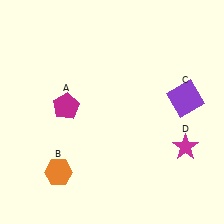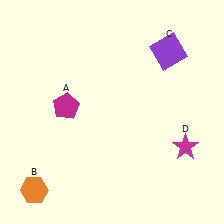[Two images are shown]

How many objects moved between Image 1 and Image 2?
2 objects moved between the two images.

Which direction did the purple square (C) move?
The purple square (C) moved up.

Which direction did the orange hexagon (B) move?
The orange hexagon (B) moved left.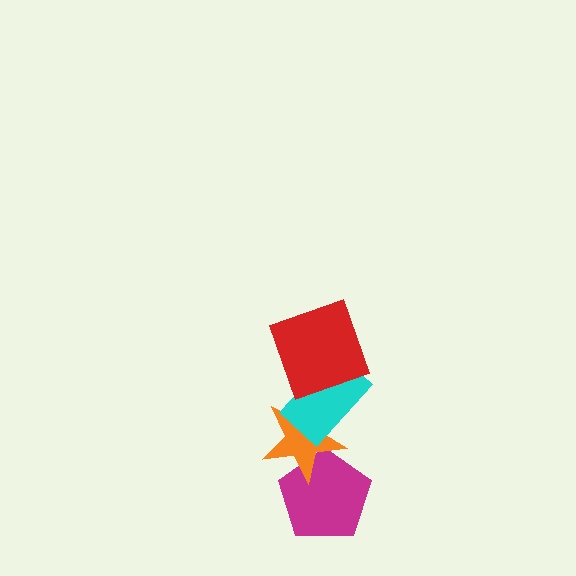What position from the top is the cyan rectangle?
The cyan rectangle is 2nd from the top.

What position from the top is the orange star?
The orange star is 3rd from the top.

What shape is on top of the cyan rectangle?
The red square is on top of the cyan rectangle.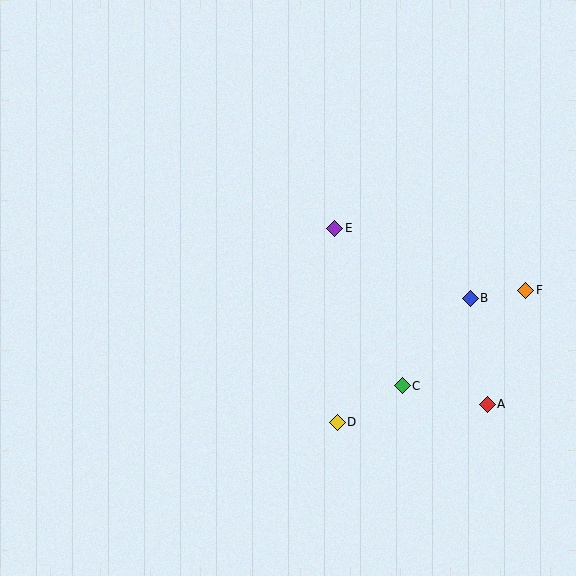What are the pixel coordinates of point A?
Point A is at (487, 404).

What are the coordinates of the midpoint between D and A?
The midpoint between D and A is at (412, 413).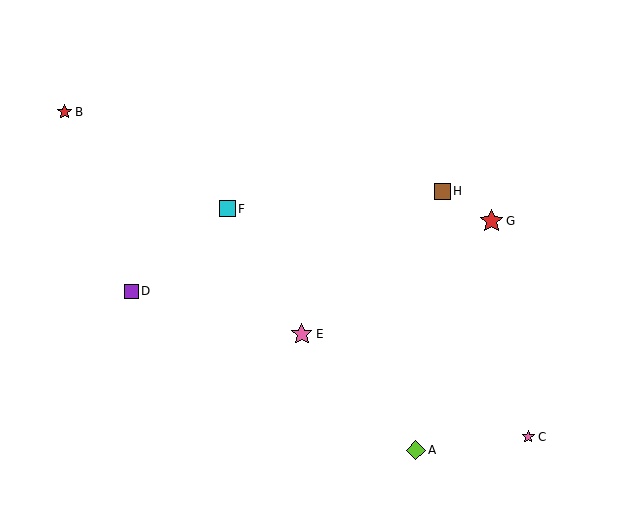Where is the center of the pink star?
The center of the pink star is at (302, 334).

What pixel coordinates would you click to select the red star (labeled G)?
Click at (491, 221) to select the red star G.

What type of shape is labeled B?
Shape B is a red star.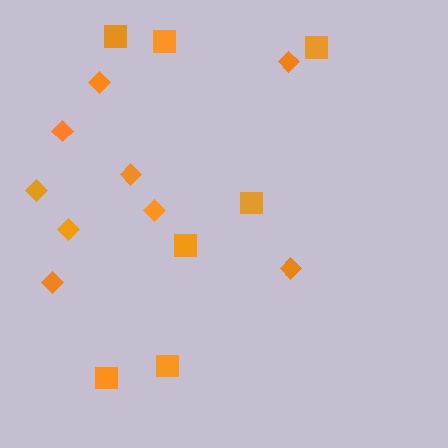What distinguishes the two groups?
There are 2 groups: one group of squares (7) and one group of diamonds (9).